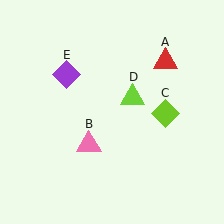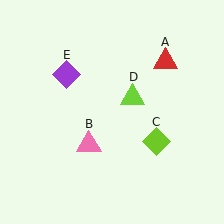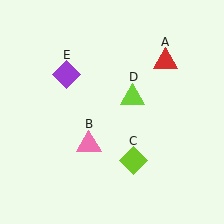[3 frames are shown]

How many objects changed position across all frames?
1 object changed position: lime diamond (object C).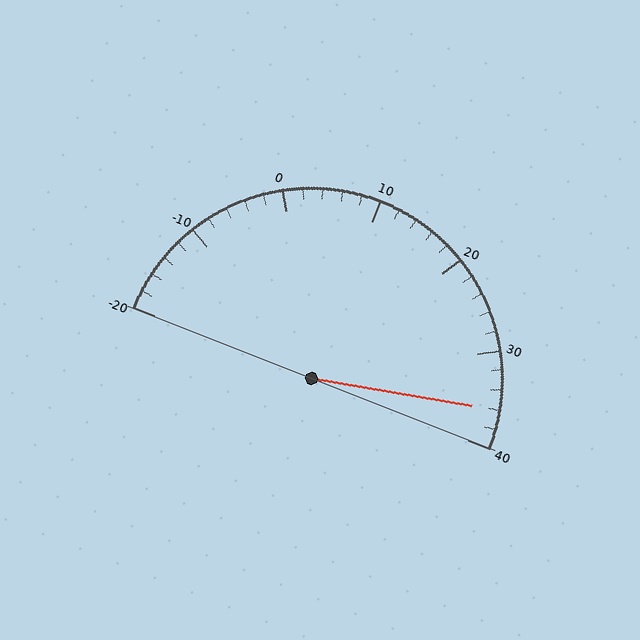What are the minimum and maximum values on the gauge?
The gauge ranges from -20 to 40.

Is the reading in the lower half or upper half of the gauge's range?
The reading is in the upper half of the range (-20 to 40).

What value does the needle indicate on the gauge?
The needle indicates approximately 36.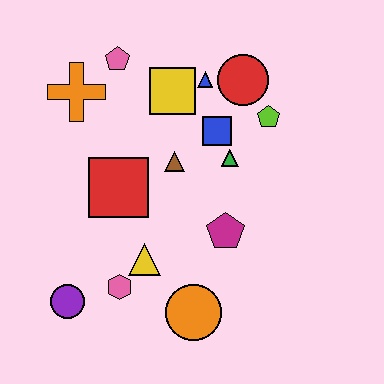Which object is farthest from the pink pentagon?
The orange circle is farthest from the pink pentagon.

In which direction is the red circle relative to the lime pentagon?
The red circle is above the lime pentagon.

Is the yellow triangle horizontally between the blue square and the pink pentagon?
Yes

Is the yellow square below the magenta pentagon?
No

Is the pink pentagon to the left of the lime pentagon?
Yes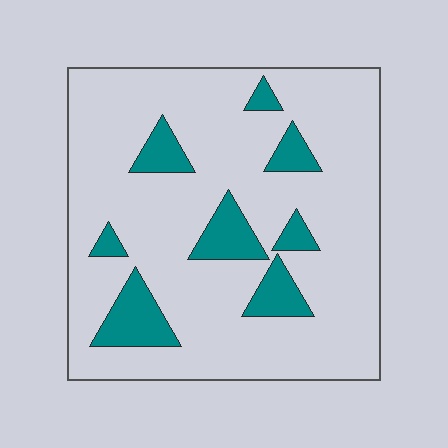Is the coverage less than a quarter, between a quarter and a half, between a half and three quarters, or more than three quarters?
Less than a quarter.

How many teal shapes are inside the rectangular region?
8.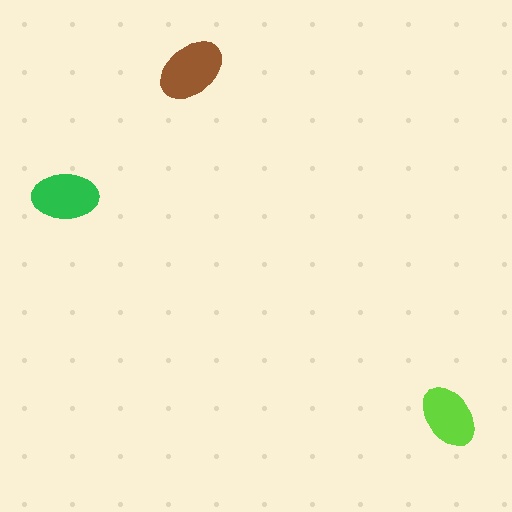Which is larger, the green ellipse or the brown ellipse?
The brown one.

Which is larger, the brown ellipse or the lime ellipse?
The brown one.